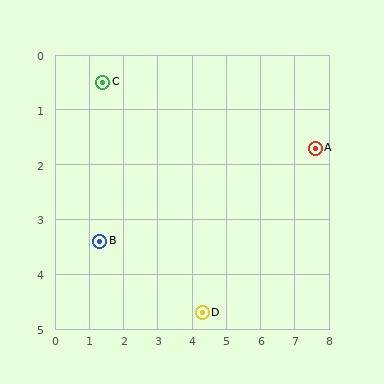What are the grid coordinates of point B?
Point B is at approximately (1.3, 3.4).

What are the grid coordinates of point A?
Point A is at approximately (7.6, 1.7).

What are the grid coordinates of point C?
Point C is at approximately (1.4, 0.5).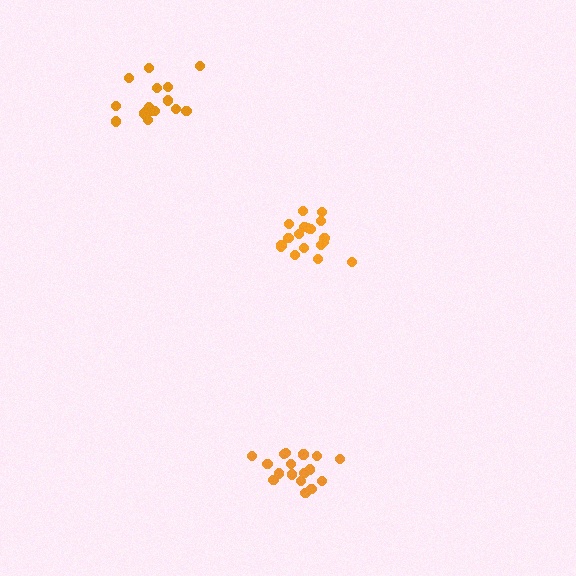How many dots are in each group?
Group 1: 16 dots, Group 2: 17 dots, Group 3: 20 dots (53 total).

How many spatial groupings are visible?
There are 3 spatial groupings.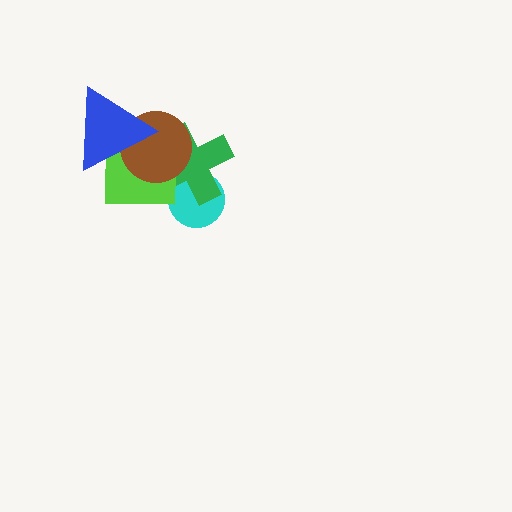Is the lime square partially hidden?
Yes, it is partially covered by another shape.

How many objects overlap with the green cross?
3 objects overlap with the green cross.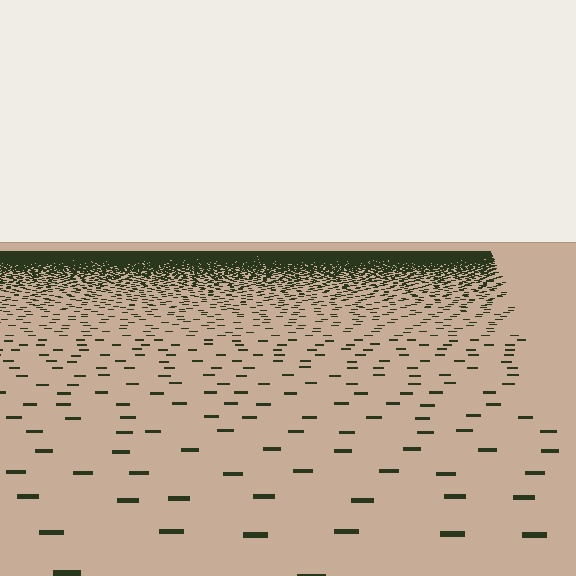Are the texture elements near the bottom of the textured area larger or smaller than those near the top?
Larger. Near the bottom, elements are closer to the viewer and appear at a bigger on-screen size.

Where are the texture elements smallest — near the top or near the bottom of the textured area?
Near the top.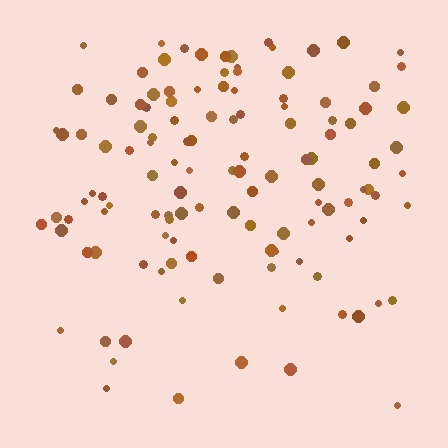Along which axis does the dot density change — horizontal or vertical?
Vertical.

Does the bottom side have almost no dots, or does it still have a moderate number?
Still a moderate number, just noticeably fewer than the top.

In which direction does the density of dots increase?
From bottom to top, with the top side densest.